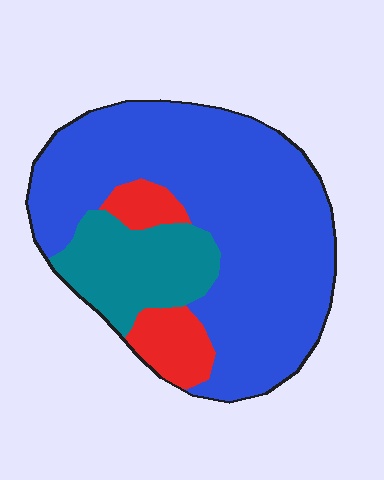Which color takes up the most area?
Blue, at roughly 70%.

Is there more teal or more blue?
Blue.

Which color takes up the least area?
Red, at roughly 10%.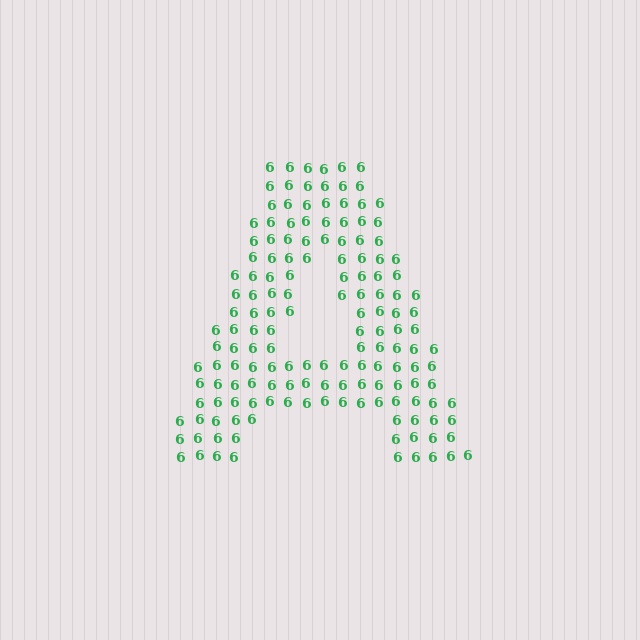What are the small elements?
The small elements are digit 6's.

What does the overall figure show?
The overall figure shows the letter A.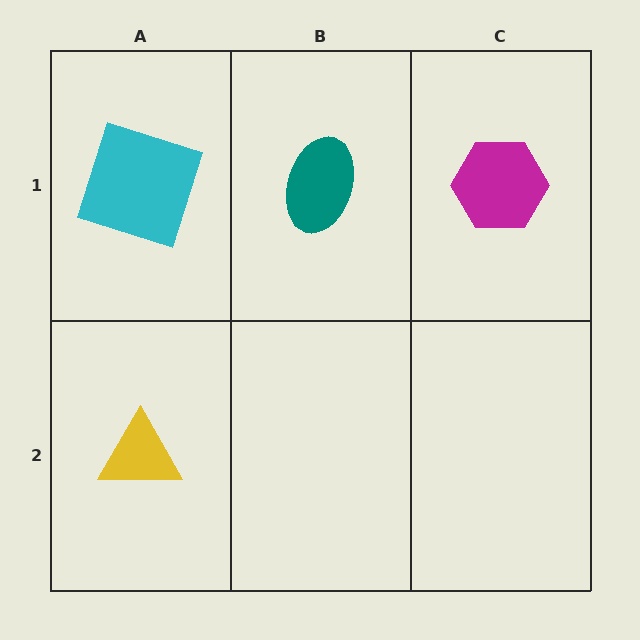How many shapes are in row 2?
1 shape.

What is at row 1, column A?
A cyan square.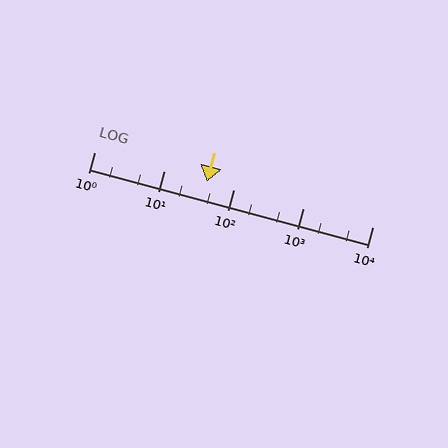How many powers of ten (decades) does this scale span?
The scale spans 4 decades, from 1 to 10000.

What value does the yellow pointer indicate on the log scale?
The pointer indicates approximately 41.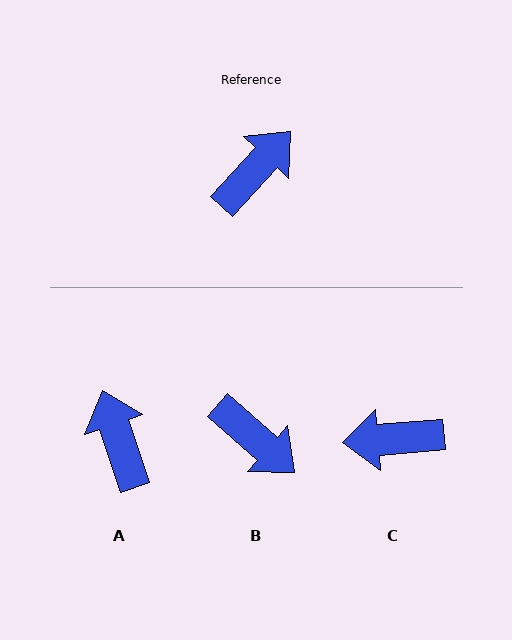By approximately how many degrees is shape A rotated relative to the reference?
Approximately 61 degrees counter-clockwise.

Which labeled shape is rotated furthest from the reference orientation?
C, about 137 degrees away.